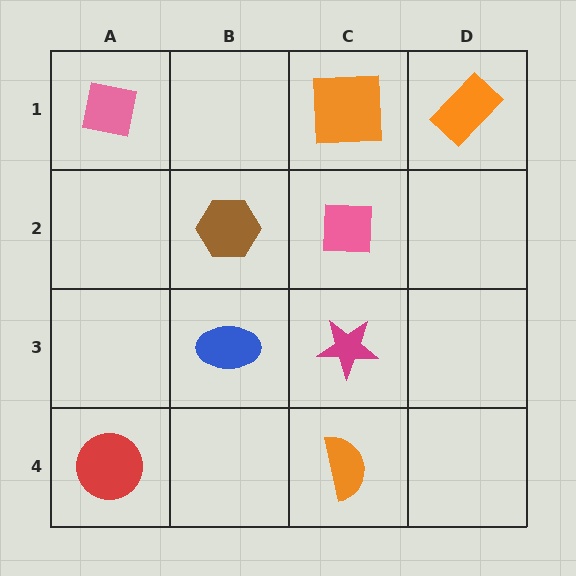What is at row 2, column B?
A brown hexagon.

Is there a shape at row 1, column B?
No, that cell is empty.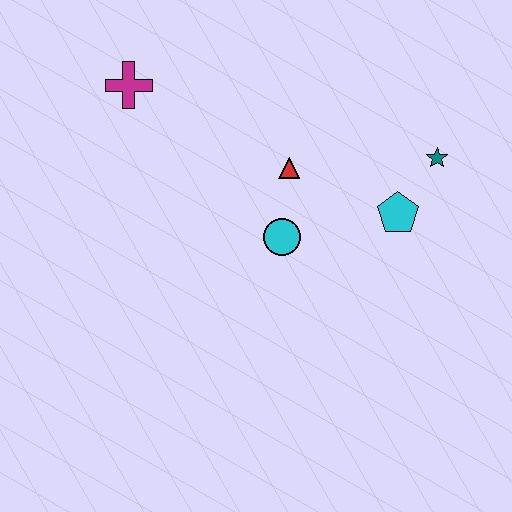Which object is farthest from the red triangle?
The magenta cross is farthest from the red triangle.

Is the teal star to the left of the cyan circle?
No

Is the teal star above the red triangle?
Yes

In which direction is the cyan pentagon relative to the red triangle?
The cyan pentagon is to the right of the red triangle.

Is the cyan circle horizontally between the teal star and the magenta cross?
Yes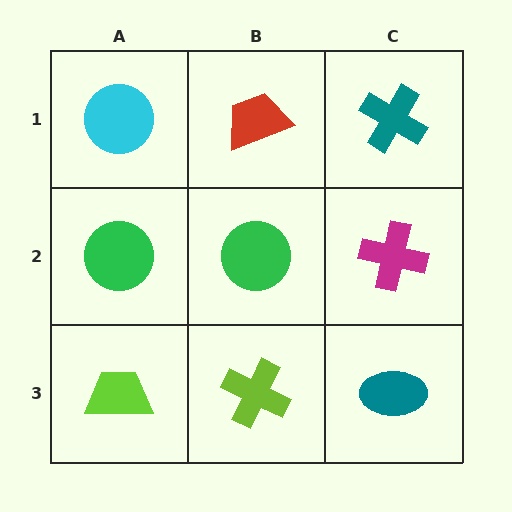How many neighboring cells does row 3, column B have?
3.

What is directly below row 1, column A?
A green circle.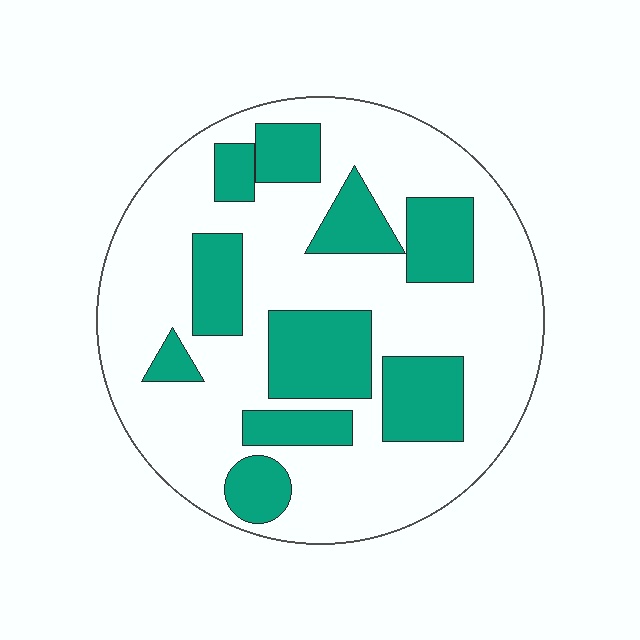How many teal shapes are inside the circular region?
10.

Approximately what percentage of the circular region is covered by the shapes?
Approximately 30%.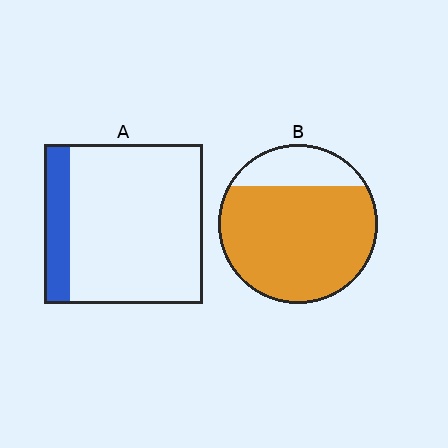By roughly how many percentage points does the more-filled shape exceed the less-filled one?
By roughly 65 percentage points (B over A).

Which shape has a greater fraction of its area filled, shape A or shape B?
Shape B.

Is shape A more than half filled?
No.